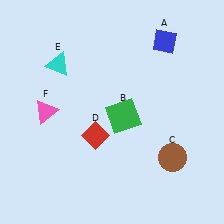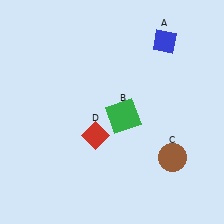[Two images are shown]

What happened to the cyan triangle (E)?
The cyan triangle (E) was removed in Image 2. It was in the top-left area of Image 1.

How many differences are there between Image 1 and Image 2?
There are 2 differences between the two images.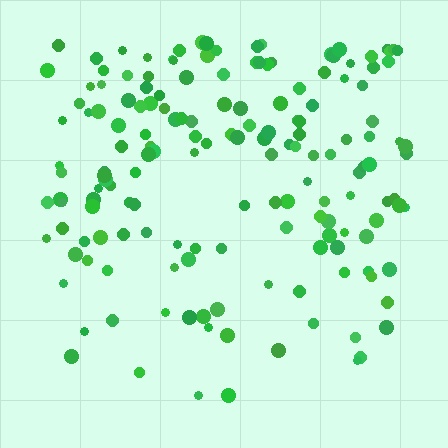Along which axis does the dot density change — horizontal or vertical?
Vertical.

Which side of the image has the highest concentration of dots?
The top.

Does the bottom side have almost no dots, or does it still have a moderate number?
Still a moderate number, just noticeably fewer than the top.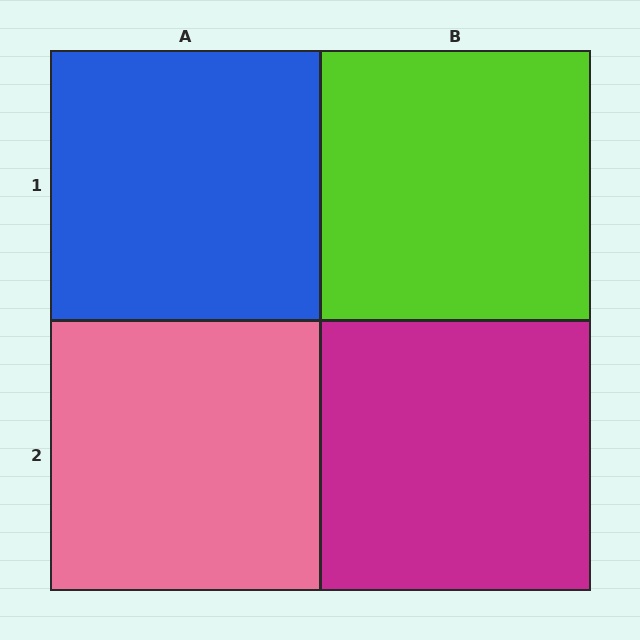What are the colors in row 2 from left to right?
Pink, magenta.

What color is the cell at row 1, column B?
Lime.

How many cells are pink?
1 cell is pink.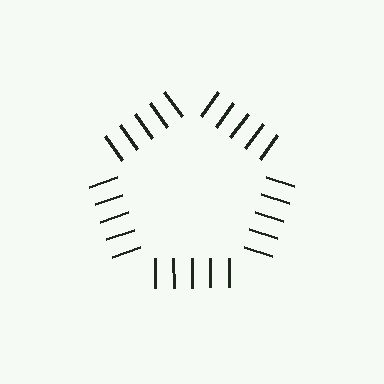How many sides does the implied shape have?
5 sides — the line-ends trace a pentagon.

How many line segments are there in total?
25 — 5 along each of the 5 edges.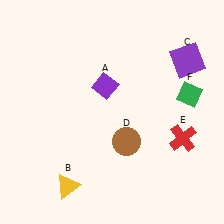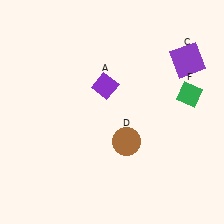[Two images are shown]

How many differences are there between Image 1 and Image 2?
There are 2 differences between the two images.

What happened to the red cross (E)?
The red cross (E) was removed in Image 2. It was in the bottom-right area of Image 1.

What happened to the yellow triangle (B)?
The yellow triangle (B) was removed in Image 2. It was in the bottom-left area of Image 1.